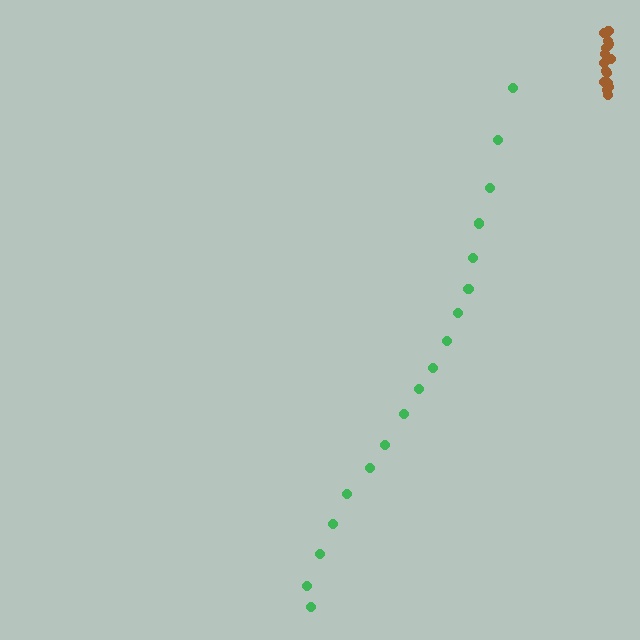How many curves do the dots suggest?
There are 2 distinct paths.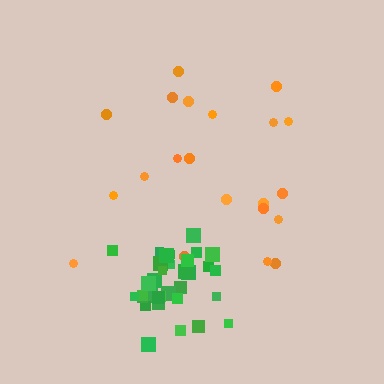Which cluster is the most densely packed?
Green.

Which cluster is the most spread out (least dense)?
Orange.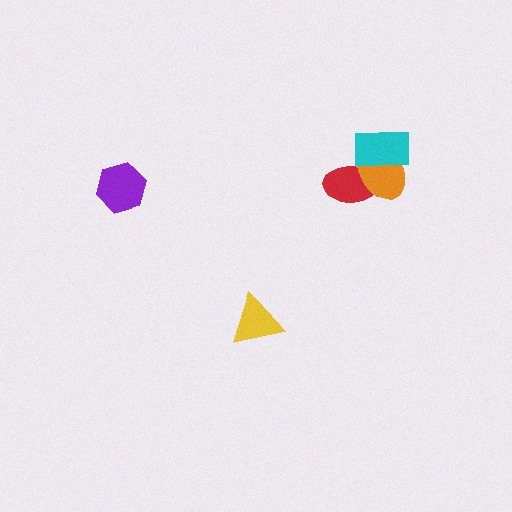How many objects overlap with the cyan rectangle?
2 objects overlap with the cyan rectangle.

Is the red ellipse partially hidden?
Yes, it is partially covered by another shape.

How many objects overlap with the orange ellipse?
2 objects overlap with the orange ellipse.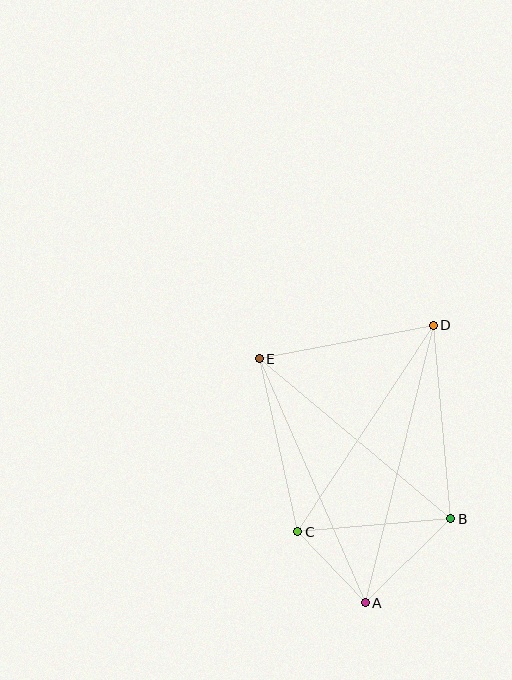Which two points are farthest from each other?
Points A and D are farthest from each other.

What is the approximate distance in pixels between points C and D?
The distance between C and D is approximately 247 pixels.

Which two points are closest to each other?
Points A and C are closest to each other.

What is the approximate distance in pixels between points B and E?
The distance between B and E is approximately 249 pixels.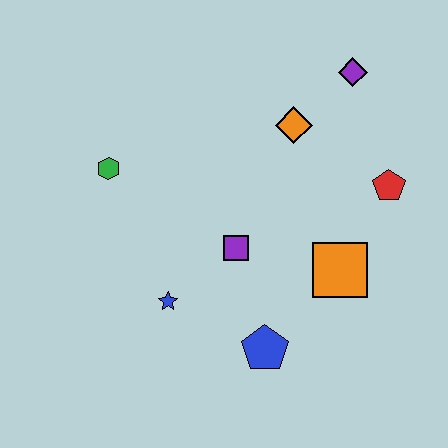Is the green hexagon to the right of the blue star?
No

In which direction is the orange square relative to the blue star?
The orange square is to the right of the blue star.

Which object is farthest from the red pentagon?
The green hexagon is farthest from the red pentagon.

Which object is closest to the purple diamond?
The orange diamond is closest to the purple diamond.